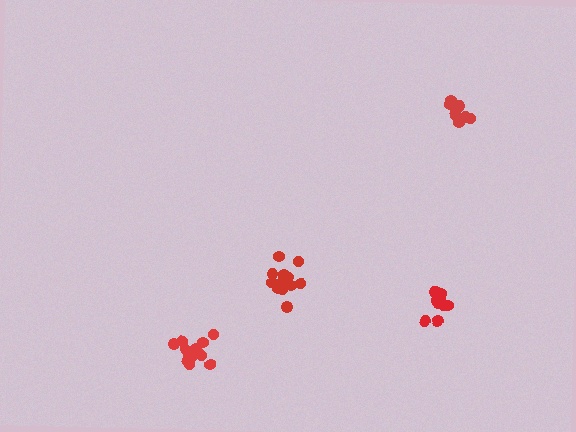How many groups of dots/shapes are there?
There are 4 groups.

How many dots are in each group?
Group 1: 13 dots, Group 2: 11 dots, Group 3: 14 dots, Group 4: 10 dots (48 total).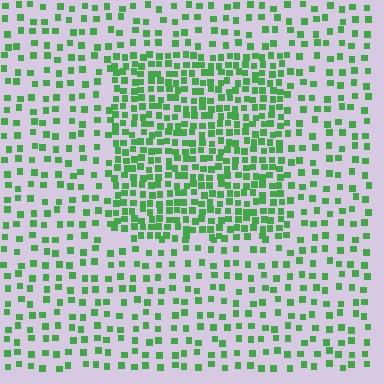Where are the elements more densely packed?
The elements are more densely packed inside the rectangle boundary.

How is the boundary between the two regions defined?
The boundary is defined by a change in element density (approximately 2.2x ratio). All elements are the same color, size, and shape.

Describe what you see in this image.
The image contains small green elements arranged at two different densities. A rectangle-shaped region is visible where the elements are more densely packed than the surrounding area.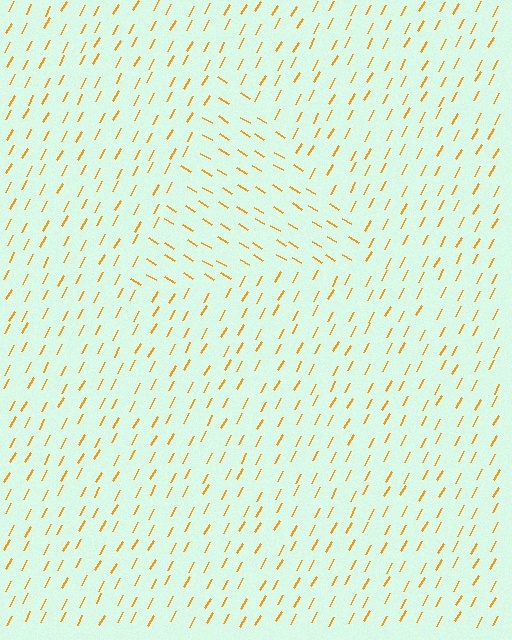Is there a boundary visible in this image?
Yes, there is a texture boundary formed by a change in line orientation.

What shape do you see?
I see a triangle.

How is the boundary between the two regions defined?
The boundary is defined purely by a change in line orientation (approximately 87 degrees difference). All lines are the same color and thickness.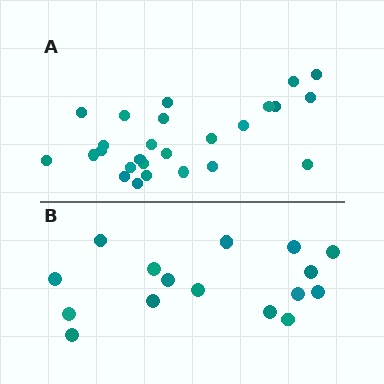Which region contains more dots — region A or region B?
Region A (the top region) has more dots.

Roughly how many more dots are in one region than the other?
Region A has roughly 10 or so more dots than region B.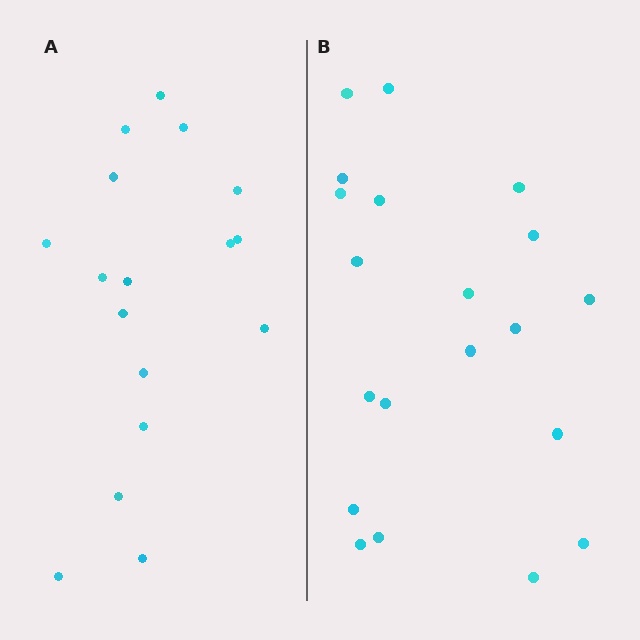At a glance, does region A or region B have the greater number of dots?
Region B (the right region) has more dots.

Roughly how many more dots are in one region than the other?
Region B has just a few more — roughly 2 or 3 more dots than region A.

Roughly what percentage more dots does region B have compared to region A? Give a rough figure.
About 20% more.